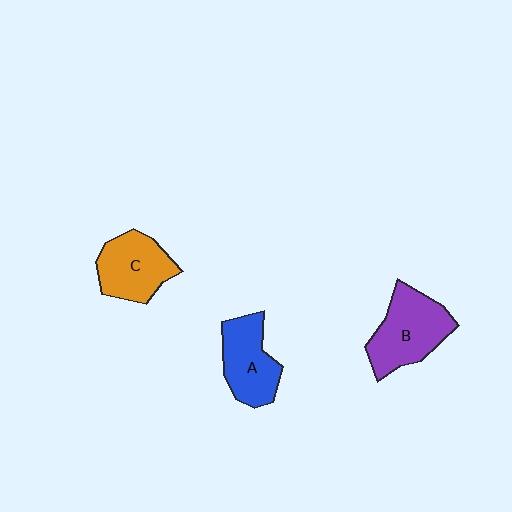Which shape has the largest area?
Shape B (purple).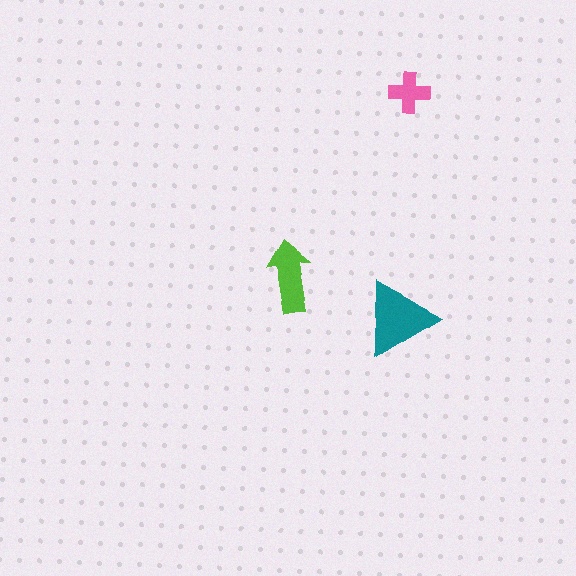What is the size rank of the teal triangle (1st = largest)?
1st.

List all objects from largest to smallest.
The teal triangle, the lime arrow, the pink cross.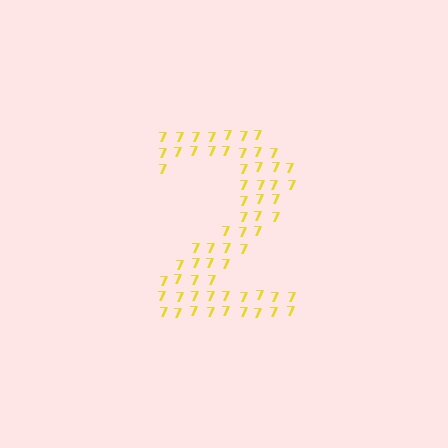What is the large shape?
The large shape is the digit 2.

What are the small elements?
The small elements are digit 7's.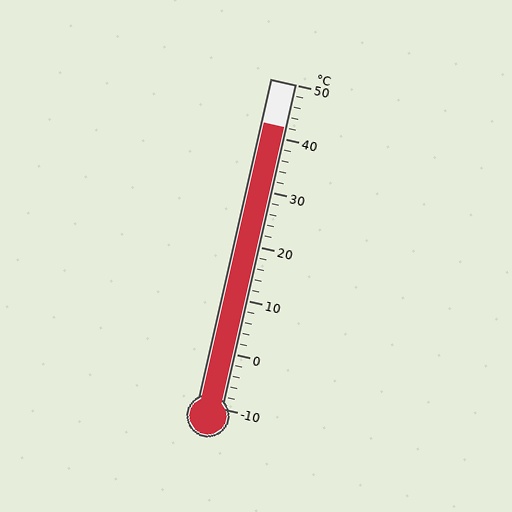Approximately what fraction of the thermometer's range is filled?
The thermometer is filled to approximately 85% of its range.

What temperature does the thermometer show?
The thermometer shows approximately 42°C.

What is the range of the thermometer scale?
The thermometer scale ranges from -10°C to 50°C.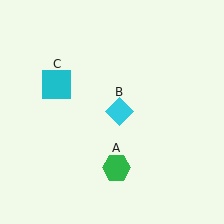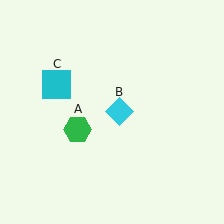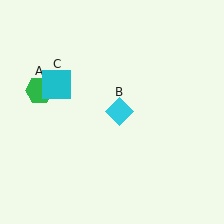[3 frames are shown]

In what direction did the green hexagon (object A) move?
The green hexagon (object A) moved up and to the left.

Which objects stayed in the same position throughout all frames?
Cyan diamond (object B) and cyan square (object C) remained stationary.